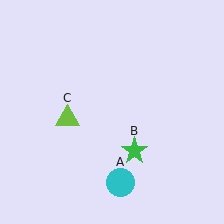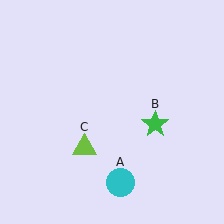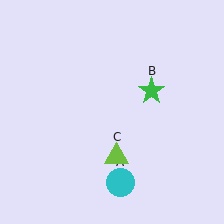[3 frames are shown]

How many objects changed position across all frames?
2 objects changed position: green star (object B), lime triangle (object C).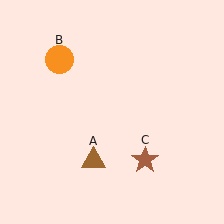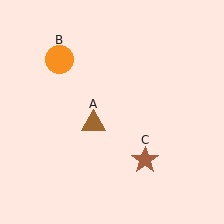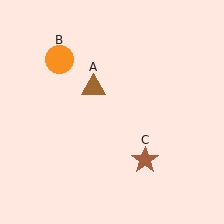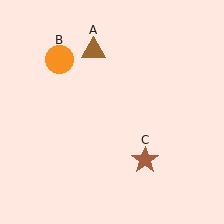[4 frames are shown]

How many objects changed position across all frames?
1 object changed position: brown triangle (object A).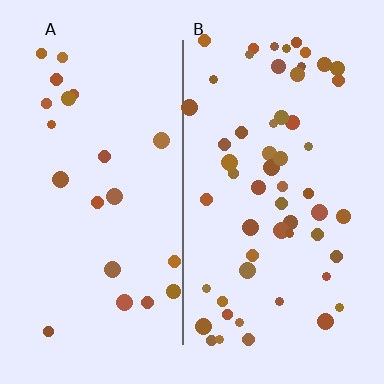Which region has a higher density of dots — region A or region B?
B (the right).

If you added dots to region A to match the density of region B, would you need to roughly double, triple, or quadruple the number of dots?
Approximately triple.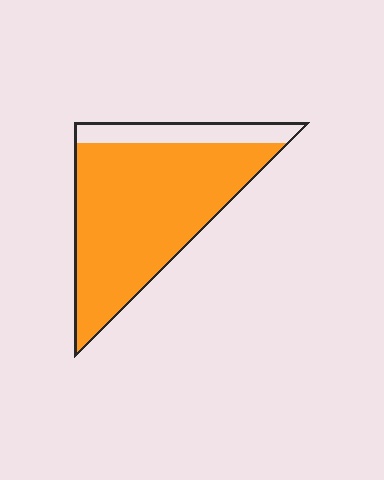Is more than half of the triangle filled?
Yes.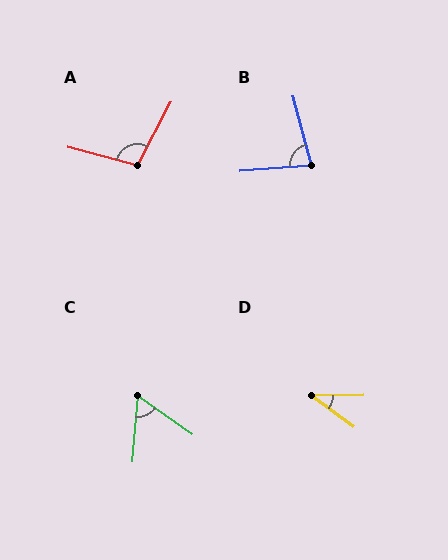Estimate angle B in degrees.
Approximately 79 degrees.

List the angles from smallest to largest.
D (37°), C (60°), B (79°), A (103°).